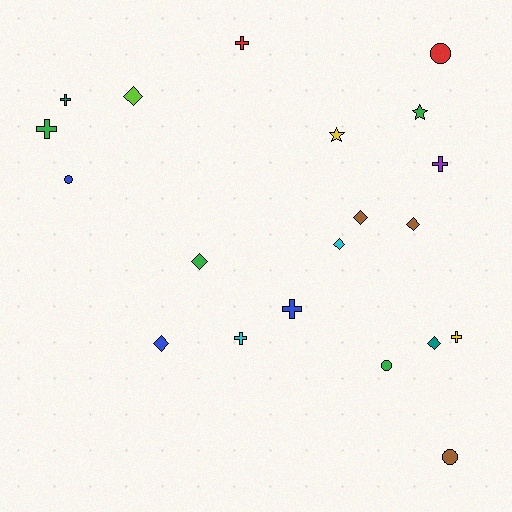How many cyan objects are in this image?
There are 2 cyan objects.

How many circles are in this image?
There are 4 circles.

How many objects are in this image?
There are 20 objects.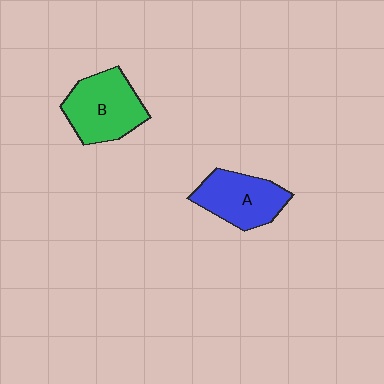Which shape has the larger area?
Shape B (green).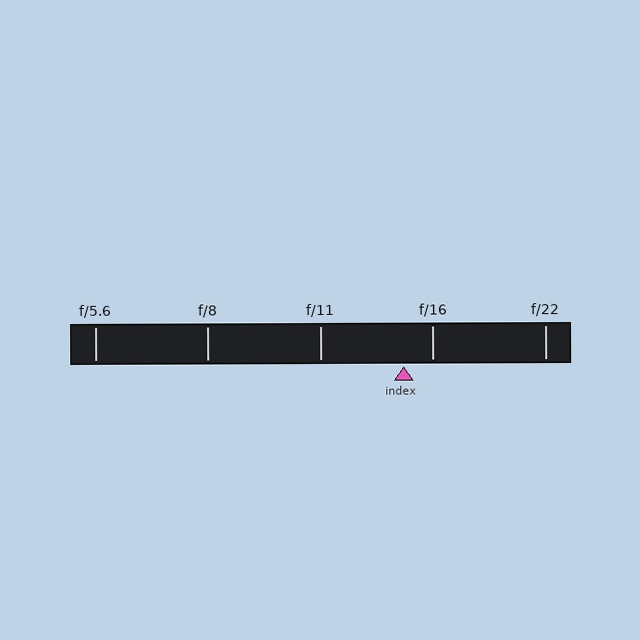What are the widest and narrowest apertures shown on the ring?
The widest aperture shown is f/5.6 and the narrowest is f/22.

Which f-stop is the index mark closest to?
The index mark is closest to f/16.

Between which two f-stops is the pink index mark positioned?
The index mark is between f/11 and f/16.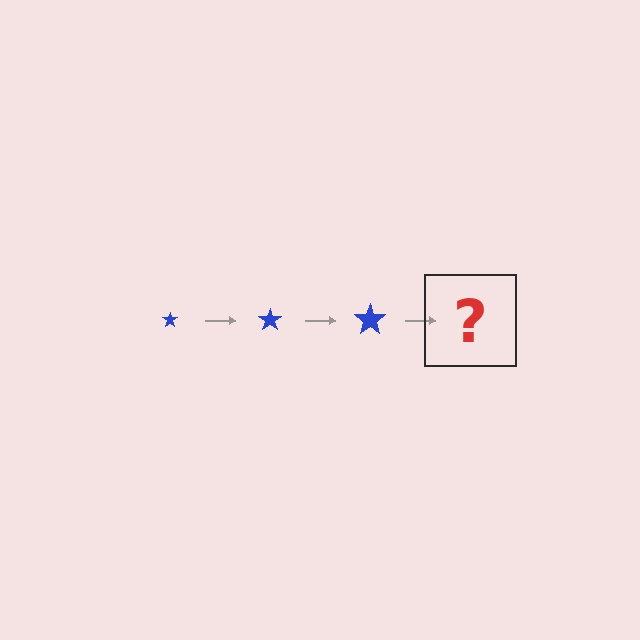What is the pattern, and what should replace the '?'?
The pattern is that the star gets progressively larger each step. The '?' should be a blue star, larger than the previous one.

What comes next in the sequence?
The next element should be a blue star, larger than the previous one.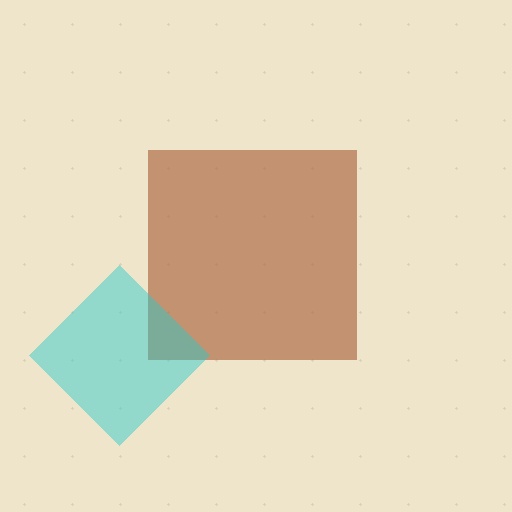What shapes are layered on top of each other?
The layered shapes are: a brown square, a cyan diamond.